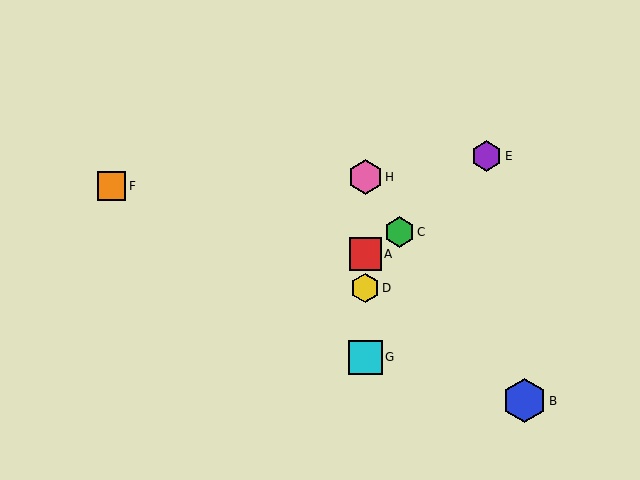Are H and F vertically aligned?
No, H is at x≈365 and F is at x≈111.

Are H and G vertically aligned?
Yes, both are at x≈365.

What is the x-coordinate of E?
Object E is at x≈486.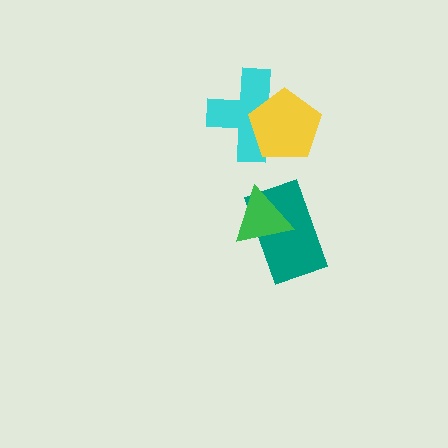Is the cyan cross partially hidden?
Yes, it is partially covered by another shape.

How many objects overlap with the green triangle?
1 object overlaps with the green triangle.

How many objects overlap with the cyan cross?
1 object overlaps with the cyan cross.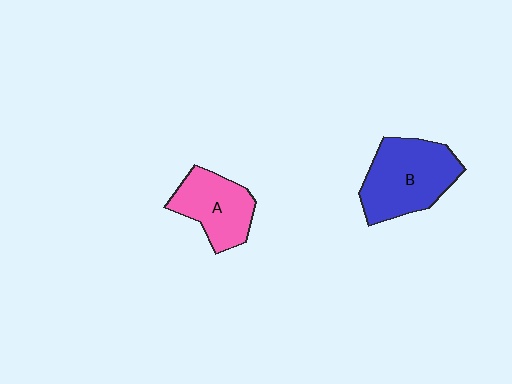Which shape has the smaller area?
Shape A (pink).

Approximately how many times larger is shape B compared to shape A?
Approximately 1.4 times.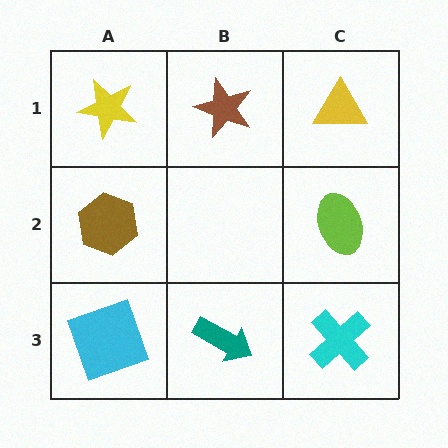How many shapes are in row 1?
3 shapes.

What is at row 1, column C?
A yellow triangle.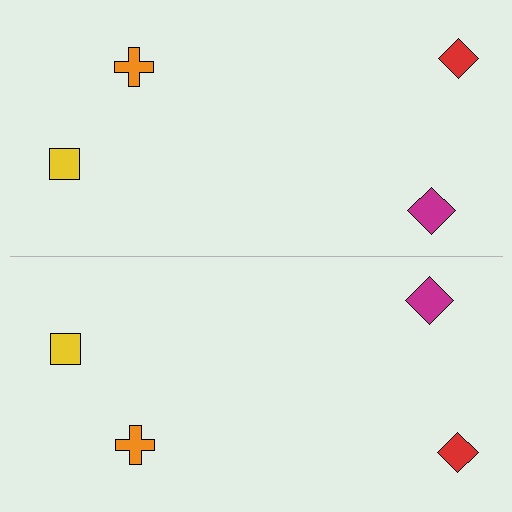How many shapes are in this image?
There are 8 shapes in this image.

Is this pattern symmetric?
Yes, this pattern has bilateral (reflection) symmetry.